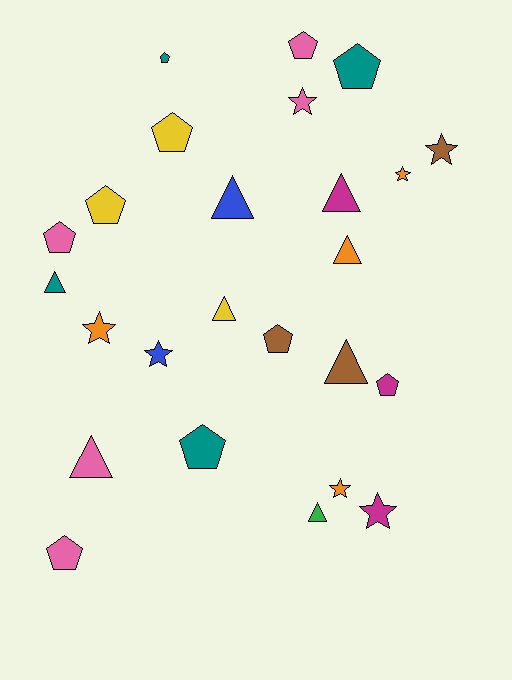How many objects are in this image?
There are 25 objects.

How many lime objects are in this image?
There are no lime objects.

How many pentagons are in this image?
There are 10 pentagons.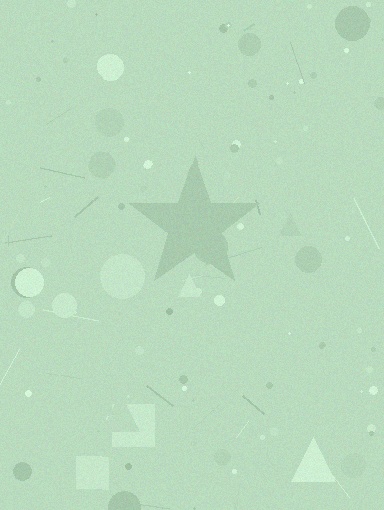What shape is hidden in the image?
A star is hidden in the image.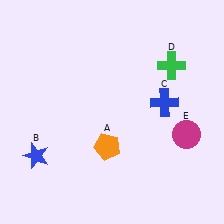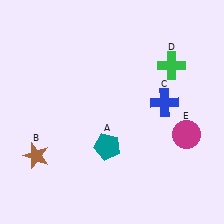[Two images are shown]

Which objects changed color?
A changed from orange to teal. B changed from blue to brown.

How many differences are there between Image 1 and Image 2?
There are 2 differences between the two images.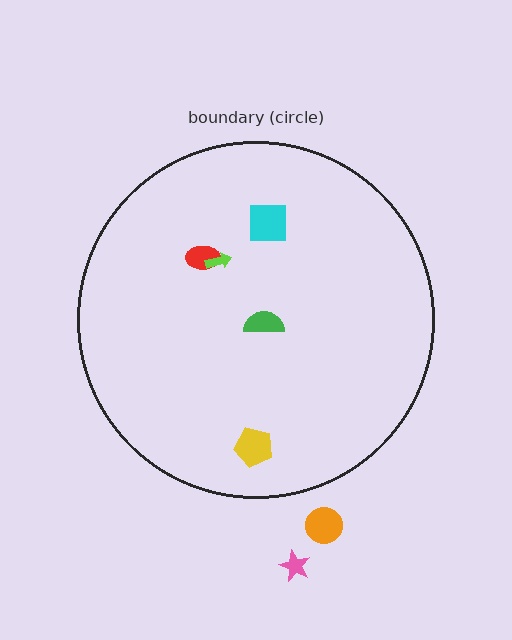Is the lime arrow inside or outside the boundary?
Inside.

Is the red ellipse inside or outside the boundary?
Inside.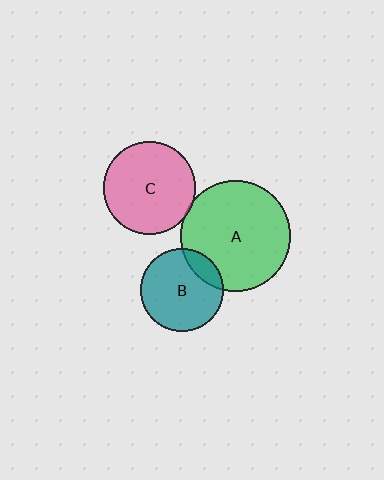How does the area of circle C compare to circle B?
Approximately 1.3 times.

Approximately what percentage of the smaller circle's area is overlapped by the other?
Approximately 15%.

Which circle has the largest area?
Circle A (green).